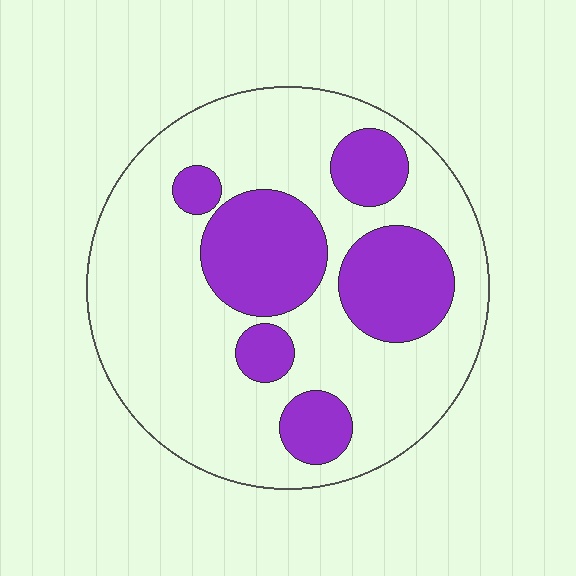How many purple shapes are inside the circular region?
6.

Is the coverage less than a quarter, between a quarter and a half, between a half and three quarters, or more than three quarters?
Between a quarter and a half.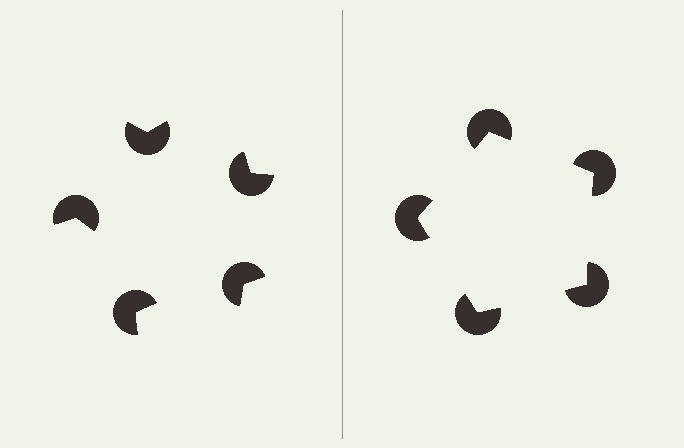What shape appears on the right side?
An illusory pentagon.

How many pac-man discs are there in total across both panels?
10 — 5 on each side.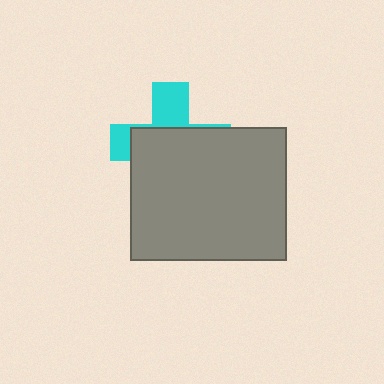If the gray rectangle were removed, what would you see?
You would see the complete cyan cross.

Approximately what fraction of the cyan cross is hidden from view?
Roughly 64% of the cyan cross is hidden behind the gray rectangle.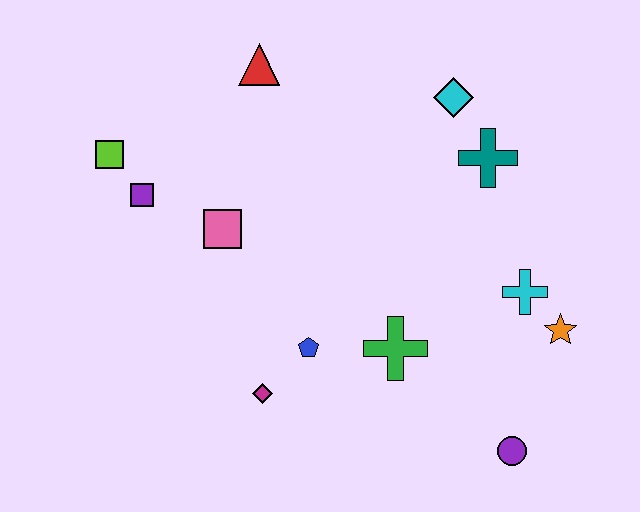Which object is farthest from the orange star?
The lime square is farthest from the orange star.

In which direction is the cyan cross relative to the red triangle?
The cyan cross is to the right of the red triangle.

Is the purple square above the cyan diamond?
No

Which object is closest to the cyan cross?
The orange star is closest to the cyan cross.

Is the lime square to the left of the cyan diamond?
Yes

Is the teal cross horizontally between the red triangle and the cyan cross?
Yes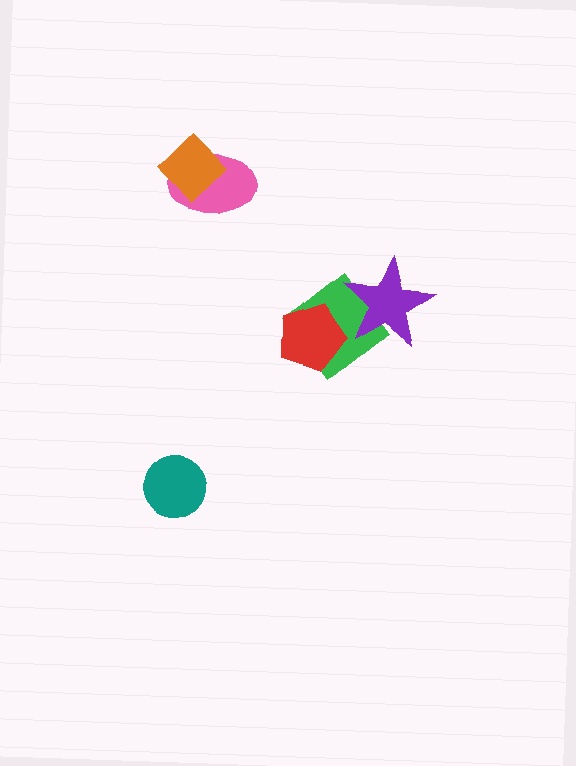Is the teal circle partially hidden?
No, no other shape covers it.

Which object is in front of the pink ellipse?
The orange diamond is in front of the pink ellipse.